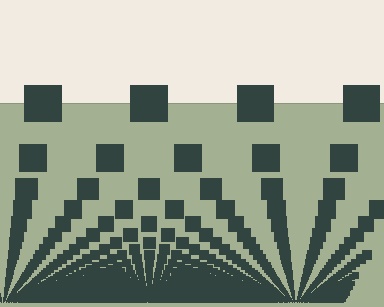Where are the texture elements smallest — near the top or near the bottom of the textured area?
Near the bottom.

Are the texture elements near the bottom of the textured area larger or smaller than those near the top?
Smaller. The gradient is inverted — elements near the bottom are smaller and denser.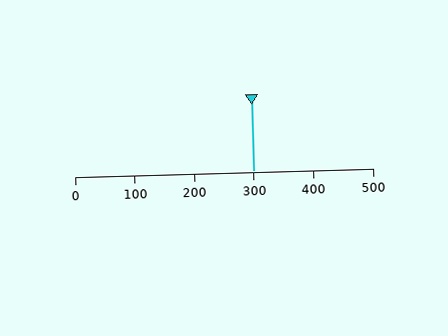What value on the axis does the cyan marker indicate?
The marker indicates approximately 300.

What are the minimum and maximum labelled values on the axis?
The axis runs from 0 to 500.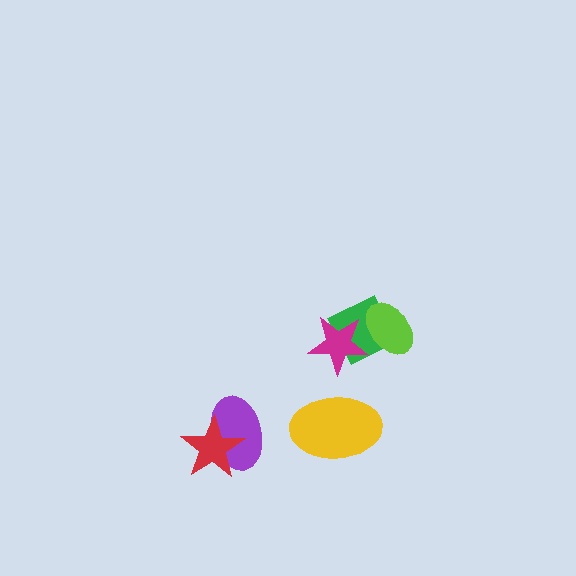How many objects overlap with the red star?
1 object overlaps with the red star.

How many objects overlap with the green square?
2 objects overlap with the green square.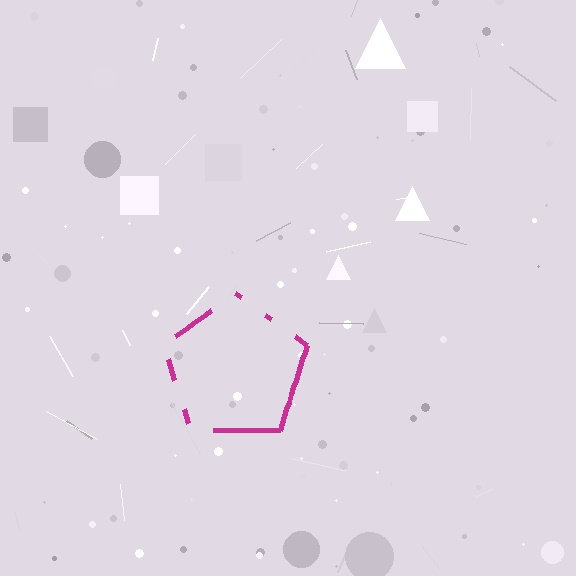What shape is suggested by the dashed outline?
The dashed outline suggests a pentagon.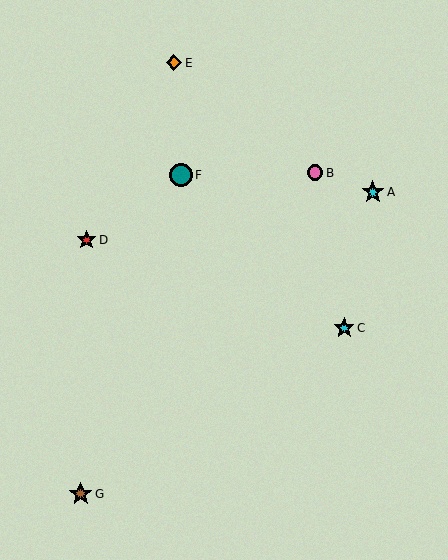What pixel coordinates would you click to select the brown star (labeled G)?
Click at (81, 494) to select the brown star G.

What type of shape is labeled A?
Shape A is a cyan star.